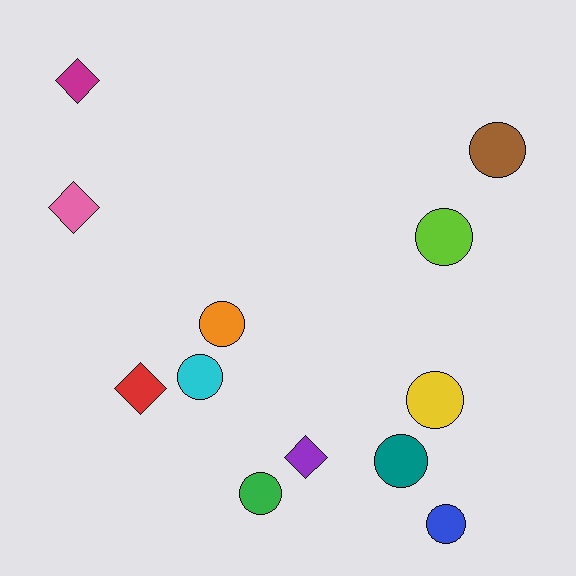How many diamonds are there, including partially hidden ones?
There are 4 diamonds.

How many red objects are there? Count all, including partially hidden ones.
There is 1 red object.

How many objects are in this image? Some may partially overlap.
There are 12 objects.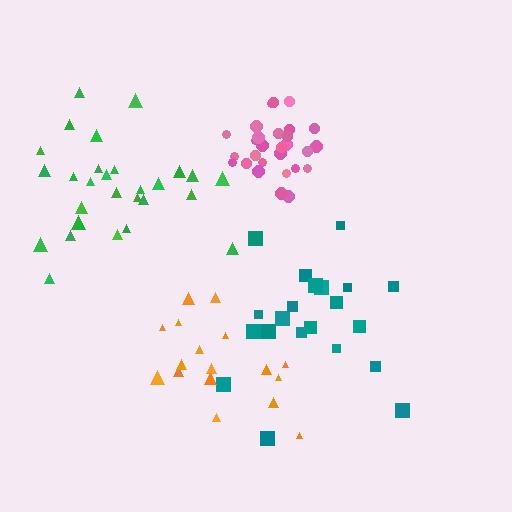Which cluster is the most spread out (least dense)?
Orange.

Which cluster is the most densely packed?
Pink.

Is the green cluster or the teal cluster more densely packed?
Green.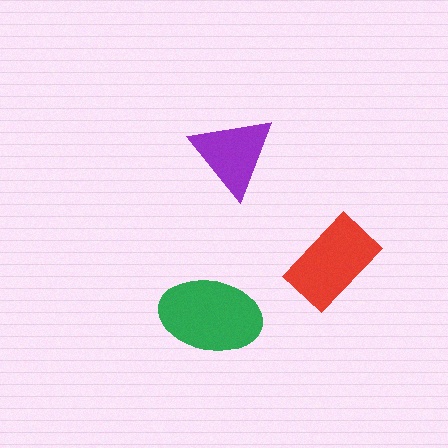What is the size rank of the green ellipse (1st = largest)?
1st.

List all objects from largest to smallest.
The green ellipse, the red rectangle, the purple triangle.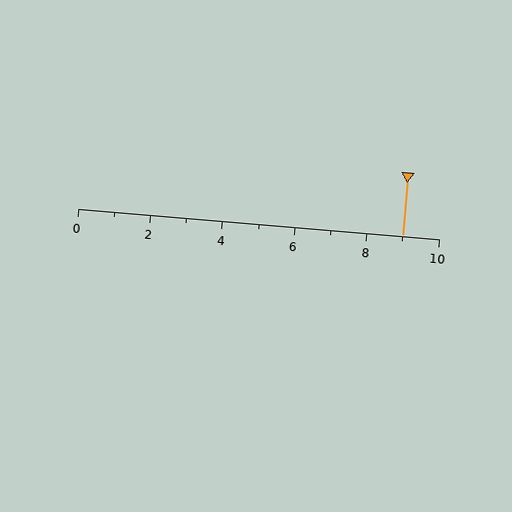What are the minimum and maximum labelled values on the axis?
The axis runs from 0 to 10.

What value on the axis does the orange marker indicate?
The marker indicates approximately 9.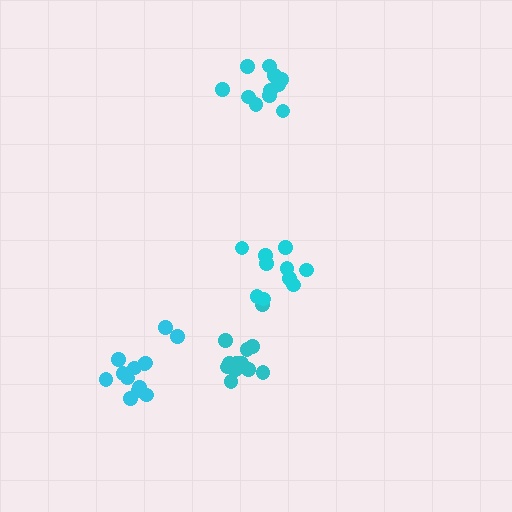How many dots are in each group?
Group 1: 12 dots, Group 2: 10 dots, Group 3: 13 dots, Group 4: 11 dots (46 total).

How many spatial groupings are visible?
There are 4 spatial groupings.